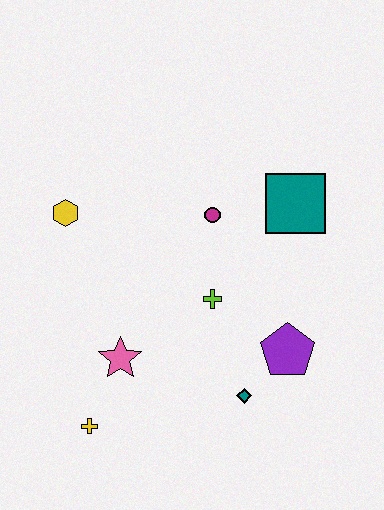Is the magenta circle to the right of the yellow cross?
Yes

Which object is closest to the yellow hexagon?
The magenta circle is closest to the yellow hexagon.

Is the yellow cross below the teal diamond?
Yes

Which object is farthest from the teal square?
The yellow cross is farthest from the teal square.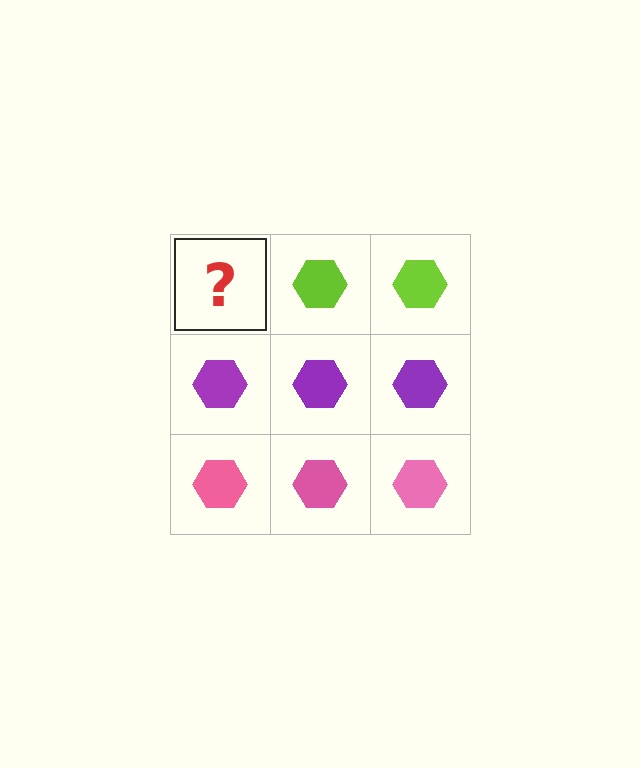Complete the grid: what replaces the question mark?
The question mark should be replaced with a lime hexagon.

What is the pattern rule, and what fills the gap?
The rule is that each row has a consistent color. The gap should be filled with a lime hexagon.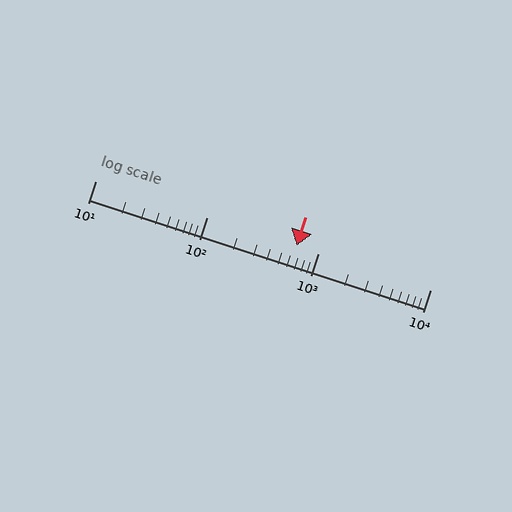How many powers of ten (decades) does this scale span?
The scale spans 3 decades, from 10 to 10000.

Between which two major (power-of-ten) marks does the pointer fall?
The pointer is between 100 and 1000.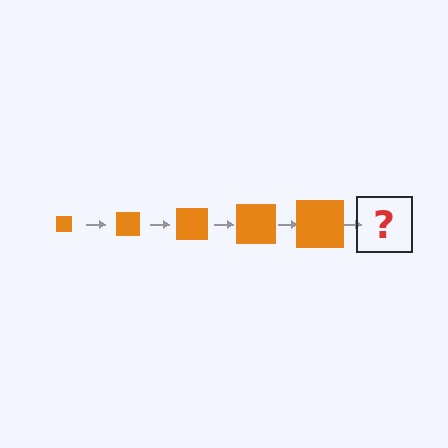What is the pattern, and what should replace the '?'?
The pattern is that the square gets progressively larger each step. The '?' should be an orange square, larger than the previous one.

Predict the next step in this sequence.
The next step is an orange square, larger than the previous one.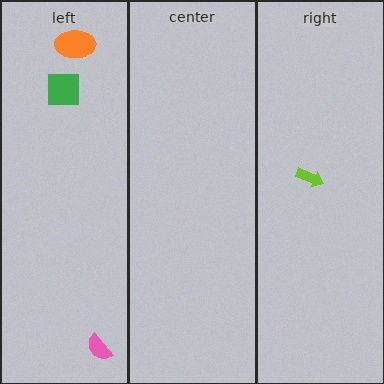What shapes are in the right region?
The lime arrow.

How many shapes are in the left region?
3.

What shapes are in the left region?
The orange ellipse, the green square, the pink semicircle.